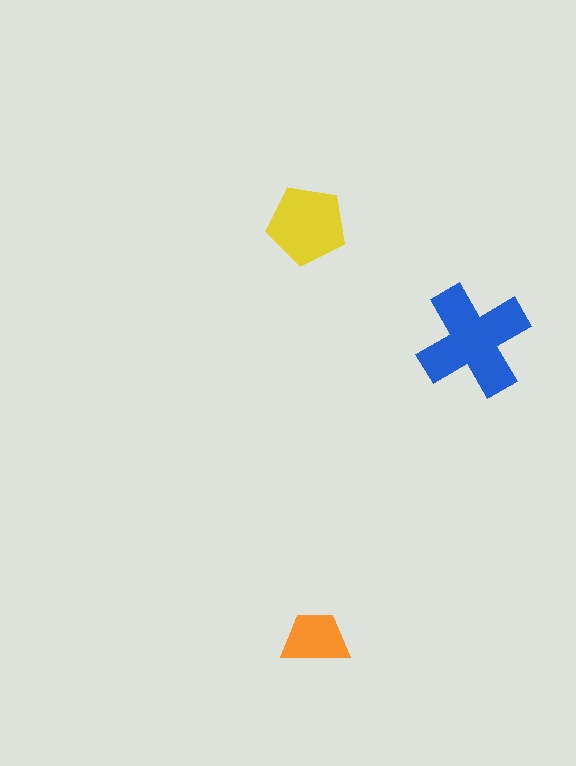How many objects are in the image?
There are 3 objects in the image.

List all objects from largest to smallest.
The blue cross, the yellow pentagon, the orange trapezoid.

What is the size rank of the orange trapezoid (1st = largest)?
3rd.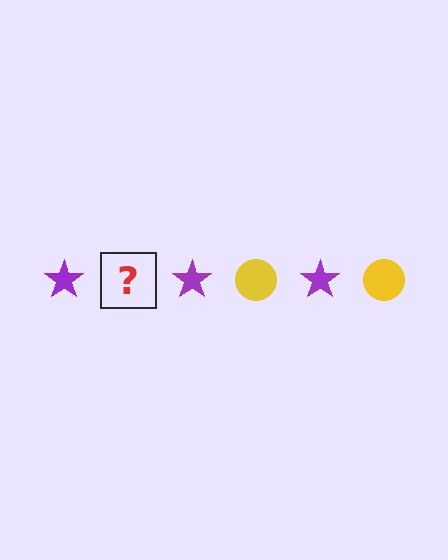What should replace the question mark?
The question mark should be replaced with a yellow circle.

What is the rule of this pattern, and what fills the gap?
The rule is that the pattern alternates between purple star and yellow circle. The gap should be filled with a yellow circle.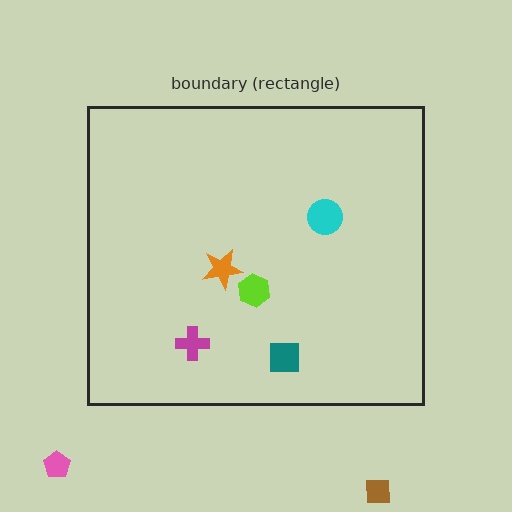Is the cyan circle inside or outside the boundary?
Inside.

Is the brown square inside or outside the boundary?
Outside.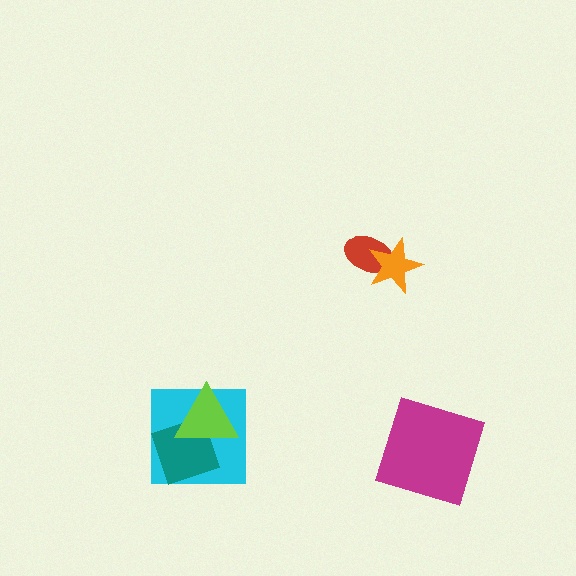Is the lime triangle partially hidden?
No, no other shape covers it.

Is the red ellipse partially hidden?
Yes, it is partially covered by another shape.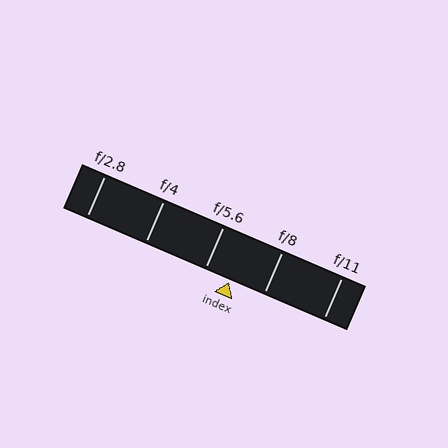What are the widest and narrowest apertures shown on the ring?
The widest aperture shown is f/2.8 and the narrowest is f/11.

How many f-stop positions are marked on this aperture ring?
There are 5 f-stop positions marked.